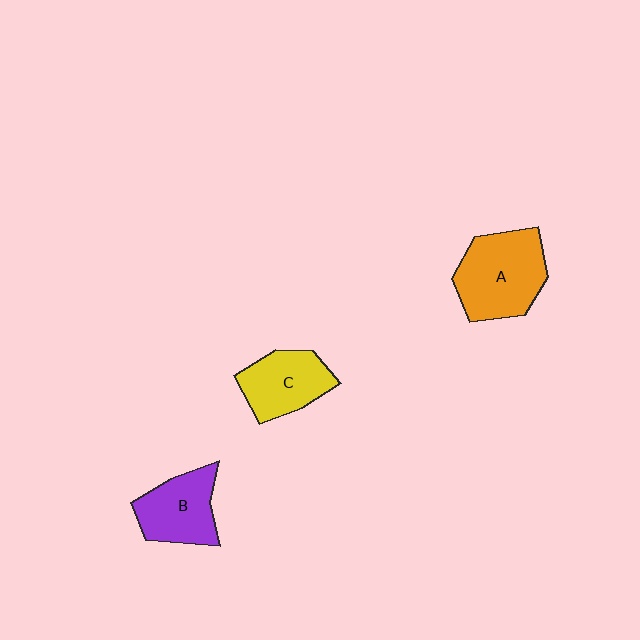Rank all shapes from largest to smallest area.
From largest to smallest: A (orange), B (purple), C (yellow).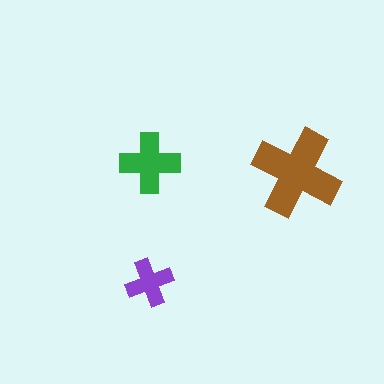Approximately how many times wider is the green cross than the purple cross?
About 1.5 times wider.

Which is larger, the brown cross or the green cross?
The brown one.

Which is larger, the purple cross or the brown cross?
The brown one.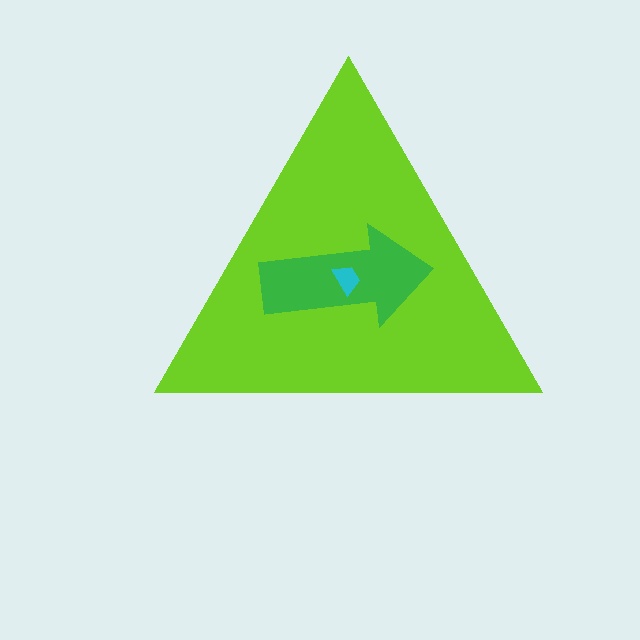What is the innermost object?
The cyan trapezoid.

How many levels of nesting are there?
3.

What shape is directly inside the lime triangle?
The green arrow.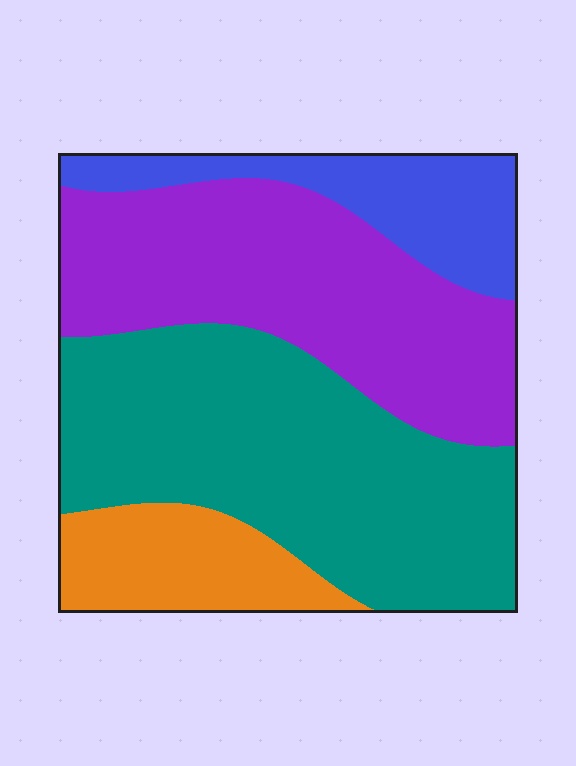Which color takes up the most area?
Teal, at roughly 40%.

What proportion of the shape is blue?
Blue takes up about one eighth (1/8) of the shape.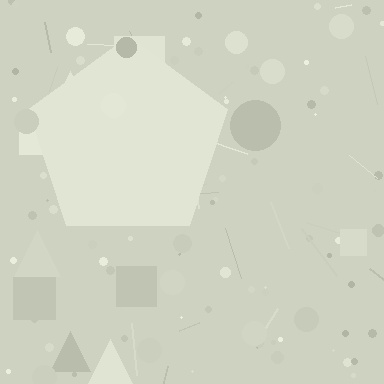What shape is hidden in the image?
A pentagon is hidden in the image.